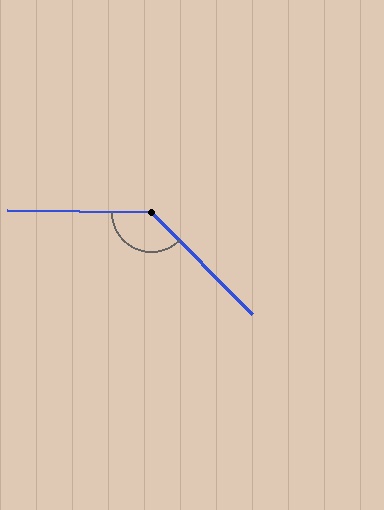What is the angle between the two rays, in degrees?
Approximately 136 degrees.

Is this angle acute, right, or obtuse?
It is obtuse.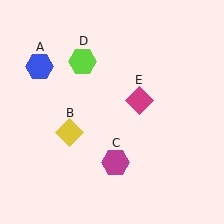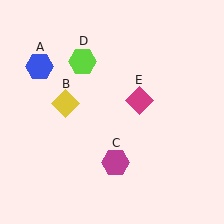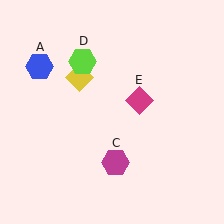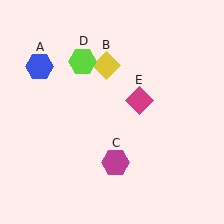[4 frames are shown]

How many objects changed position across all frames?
1 object changed position: yellow diamond (object B).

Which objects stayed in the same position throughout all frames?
Blue hexagon (object A) and magenta hexagon (object C) and lime hexagon (object D) and magenta diamond (object E) remained stationary.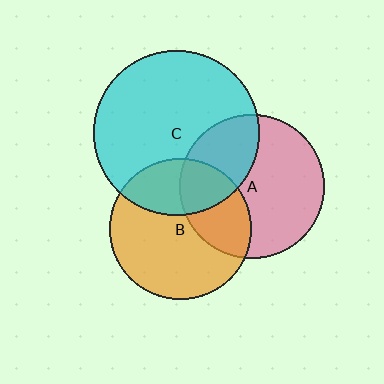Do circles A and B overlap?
Yes.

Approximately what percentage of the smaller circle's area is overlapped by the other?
Approximately 30%.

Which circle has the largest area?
Circle C (cyan).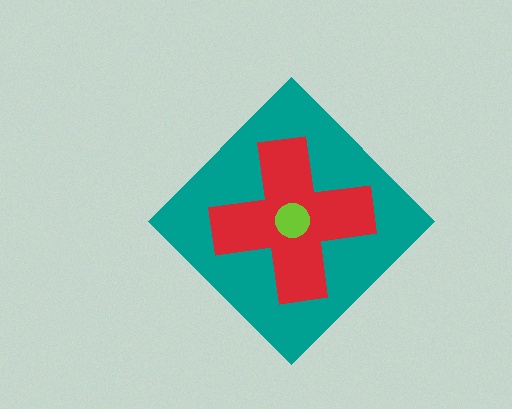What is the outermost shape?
The teal diamond.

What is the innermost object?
The lime circle.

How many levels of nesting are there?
3.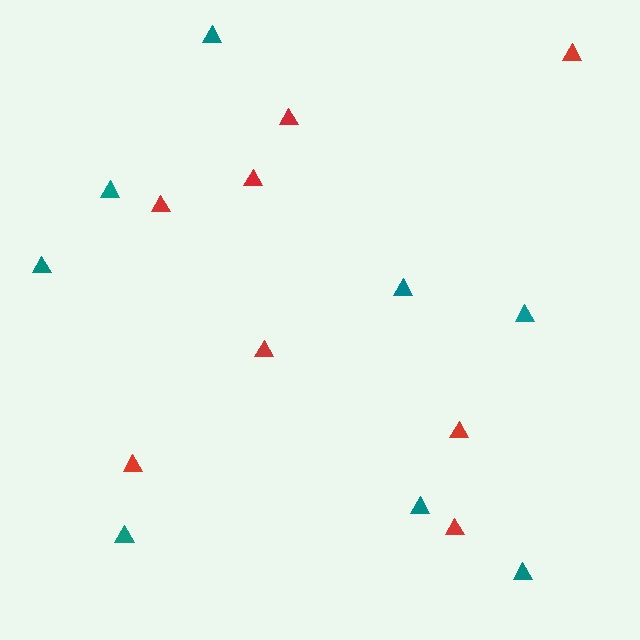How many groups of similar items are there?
There are 2 groups: one group of red triangles (8) and one group of teal triangles (8).